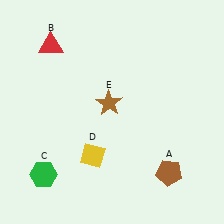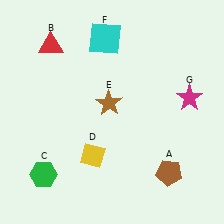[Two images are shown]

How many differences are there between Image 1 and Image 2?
There are 2 differences between the two images.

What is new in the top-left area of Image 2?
A cyan square (F) was added in the top-left area of Image 2.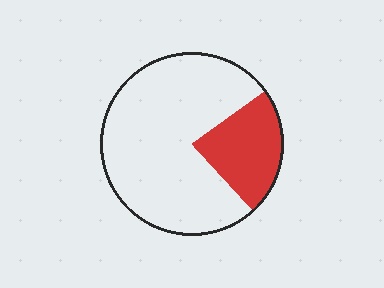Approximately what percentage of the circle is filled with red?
Approximately 25%.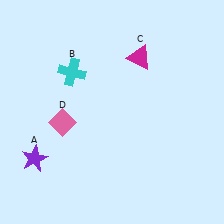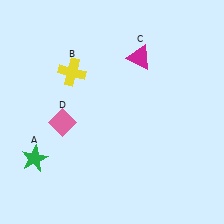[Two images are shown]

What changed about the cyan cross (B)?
In Image 1, B is cyan. In Image 2, it changed to yellow.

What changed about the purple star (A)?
In Image 1, A is purple. In Image 2, it changed to green.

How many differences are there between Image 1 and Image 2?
There are 2 differences between the two images.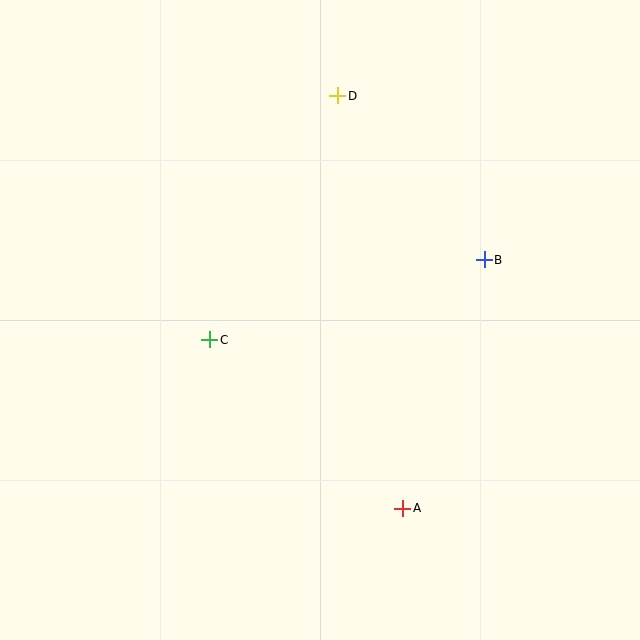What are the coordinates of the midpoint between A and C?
The midpoint between A and C is at (306, 424).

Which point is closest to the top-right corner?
Point B is closest to the top-right corner.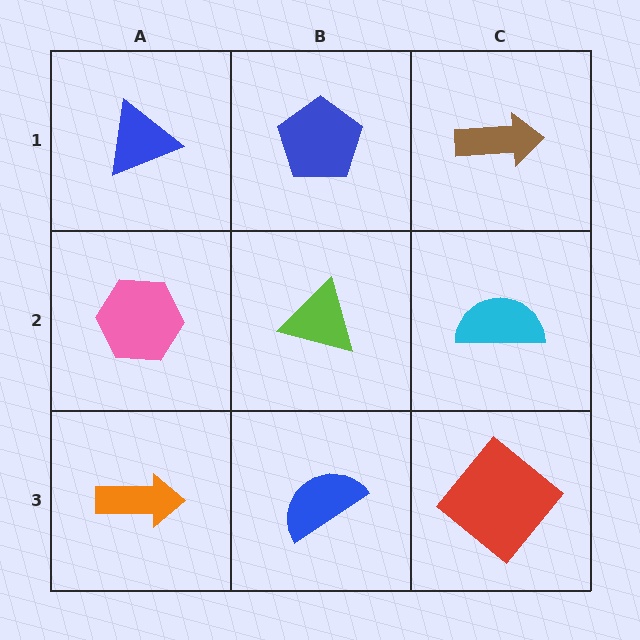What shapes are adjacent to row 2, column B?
A blue pentagon (row 1, column B), a blue semicircle (row 3, column B), a pink hexagon (row 2, column A), a cyan semicircle (row 2, column C).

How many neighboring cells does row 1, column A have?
2.